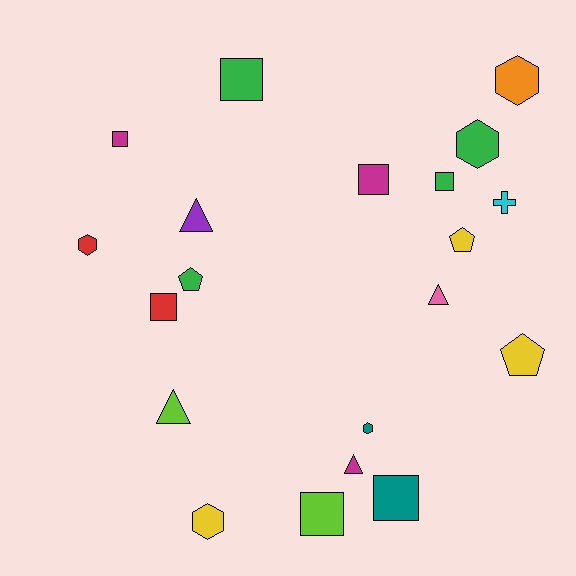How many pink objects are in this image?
There is 1 pink object.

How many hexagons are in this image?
There are 5 hexagons.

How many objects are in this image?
There are 20 objects.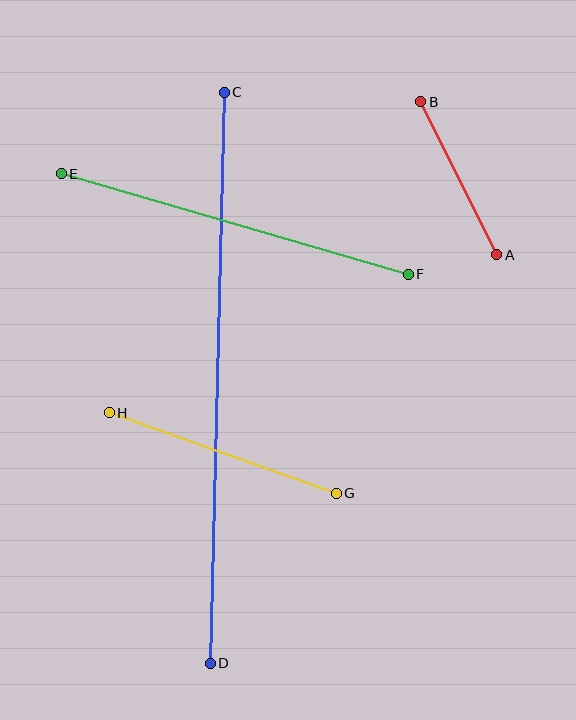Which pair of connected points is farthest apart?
Points C and D are farthest apart.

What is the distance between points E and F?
The distance is approximately 361 pixels.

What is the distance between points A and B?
The distance is approximately 171 pixels.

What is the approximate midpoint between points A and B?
The midpoint is at approximately (459, 178) pixels.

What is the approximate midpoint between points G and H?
The midpoint is at approximately (223, 453) pixels.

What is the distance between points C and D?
The distance is approximately 571 pixels.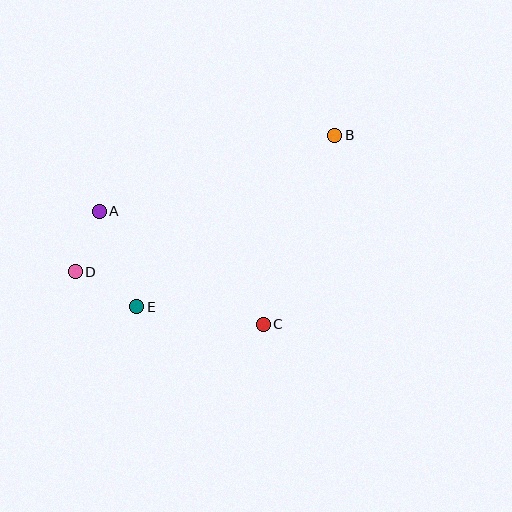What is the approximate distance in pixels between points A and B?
The distance between A and B is approximately 247 pixels.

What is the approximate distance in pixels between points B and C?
The distance between B and C is approximately 202 pixels.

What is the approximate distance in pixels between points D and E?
The distance between D and E is approximately 71 pixels.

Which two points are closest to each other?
Points A and D are closest to each other.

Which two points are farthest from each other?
Points B and D are farthest from each other.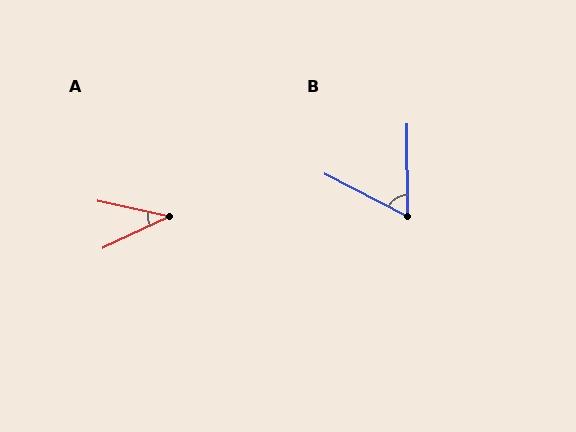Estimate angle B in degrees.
Approximately 62 degrees.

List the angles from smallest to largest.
A (38°), B (62°).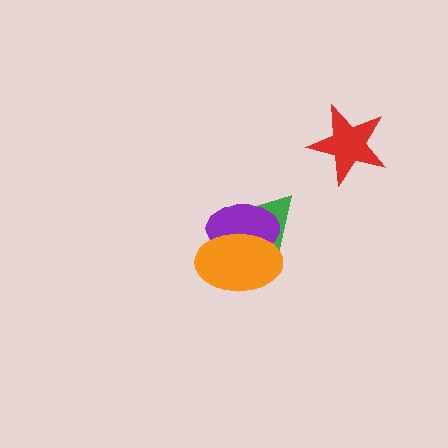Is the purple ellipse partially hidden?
Yes, it is partially covered by another shape.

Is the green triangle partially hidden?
Yes, it is partially covered by another shape.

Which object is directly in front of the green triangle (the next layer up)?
The purple ellipse is directly in front of the green triangle.